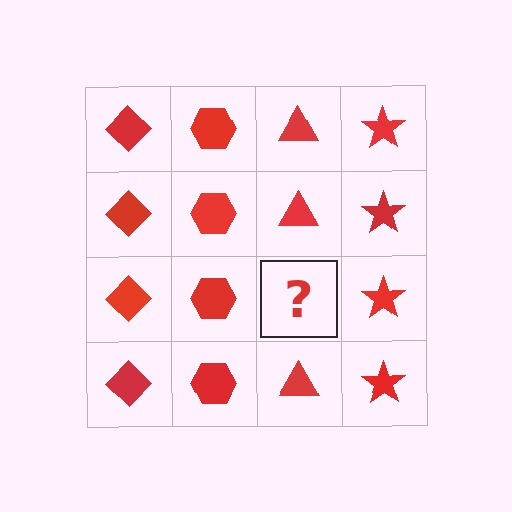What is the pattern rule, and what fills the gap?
The rule is that each column has a consistent shape. The gap should be filled with a red triangle.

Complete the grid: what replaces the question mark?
The question mark should be replaced with a red triangle.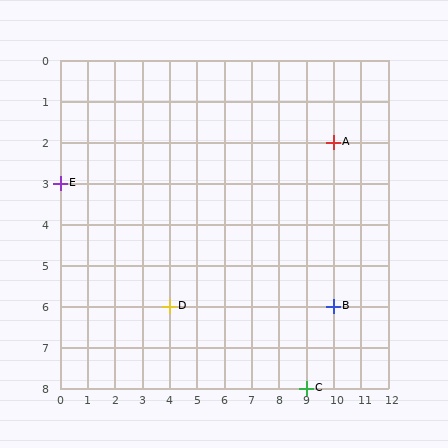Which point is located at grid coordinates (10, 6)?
Point B is at (10, 6).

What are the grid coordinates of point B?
Point B is at grid coordinates (10, 6).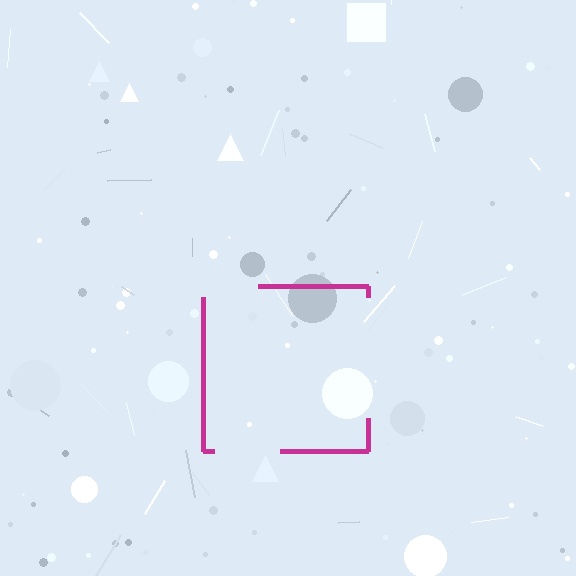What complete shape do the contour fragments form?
The contour fragments form a square.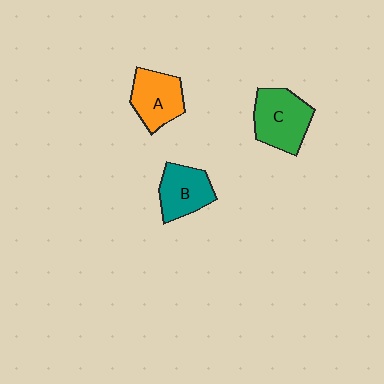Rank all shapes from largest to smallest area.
From largest to smallest: C (green), A (orange), B (teal).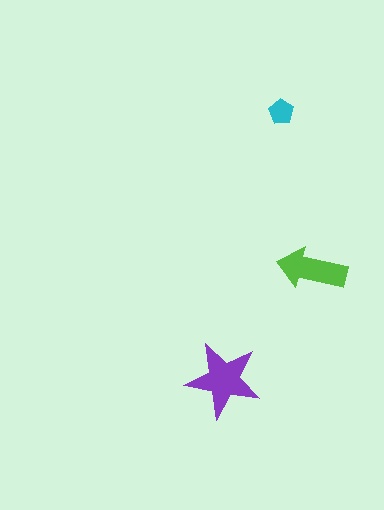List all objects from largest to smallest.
The purple star, the lime arrow, the cyan pentagon.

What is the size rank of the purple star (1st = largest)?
1st.